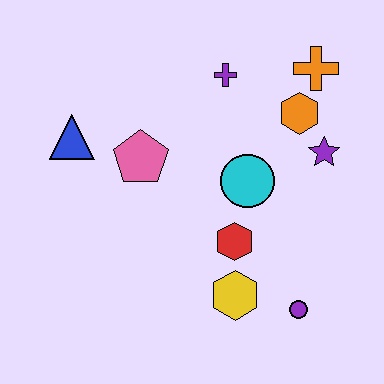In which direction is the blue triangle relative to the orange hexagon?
The blue triangle is to the left of the orange hexagon.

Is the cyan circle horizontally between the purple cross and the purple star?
Yes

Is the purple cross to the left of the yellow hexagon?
Yes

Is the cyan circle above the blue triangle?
No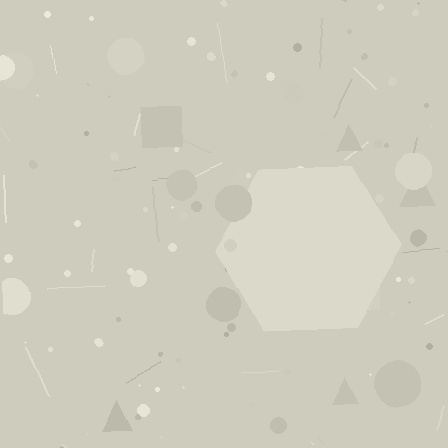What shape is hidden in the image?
A hexagon is hidden in the image.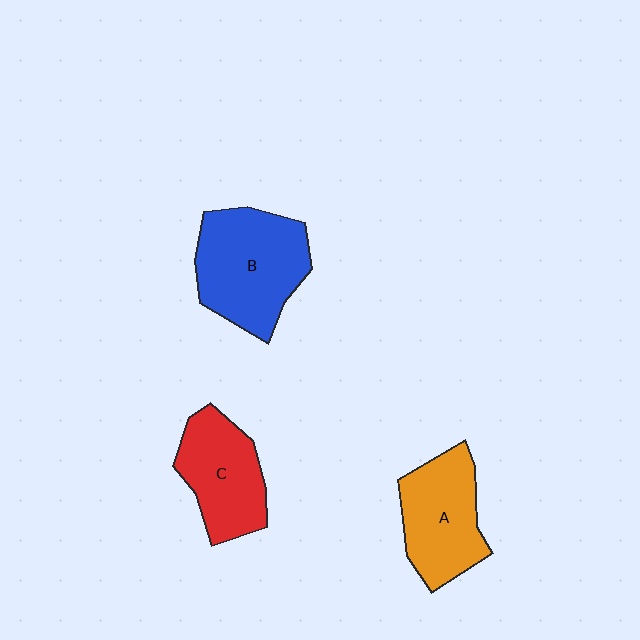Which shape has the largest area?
Shape B (blue).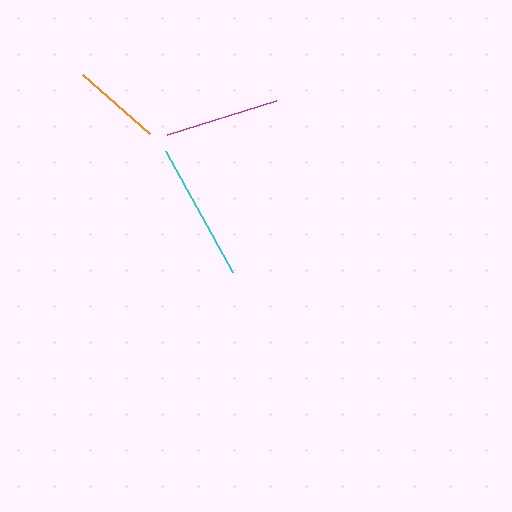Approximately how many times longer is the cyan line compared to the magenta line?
The cyan line is approximately 1.2 times the length of the magenta line.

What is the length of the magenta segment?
The magenta segment is approximately 114 pixels long.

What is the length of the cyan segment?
The cyan segment is approximately 138 pixels long.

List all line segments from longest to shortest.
From longest to shortest: cyan, magenta, orange.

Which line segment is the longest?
The cyan line is the longest at approximately 138 pixels.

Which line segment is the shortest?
The orange line is the shortest at approximately 89 pixels.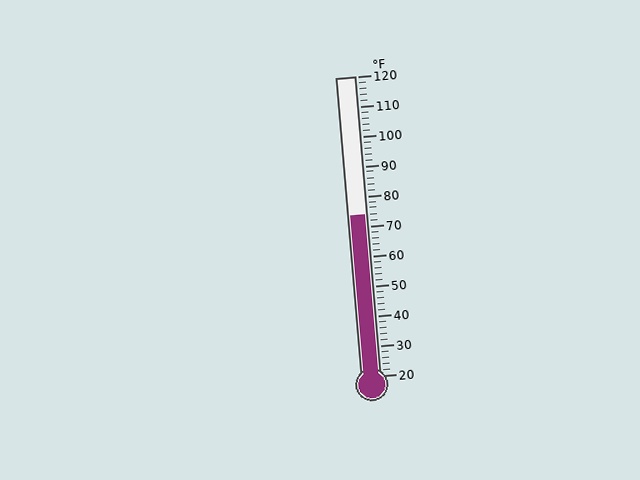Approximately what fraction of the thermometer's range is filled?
The thermometer is filled to approximately 55% of its range.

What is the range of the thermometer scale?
The thermometer scale ranges from 20°F to 120°F.